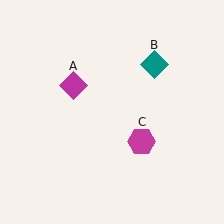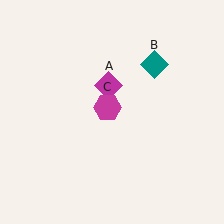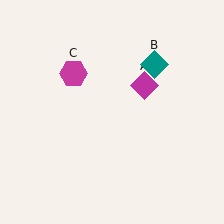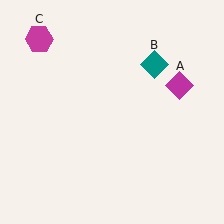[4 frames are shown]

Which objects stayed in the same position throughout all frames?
Teal diamond (object B) remained stationary.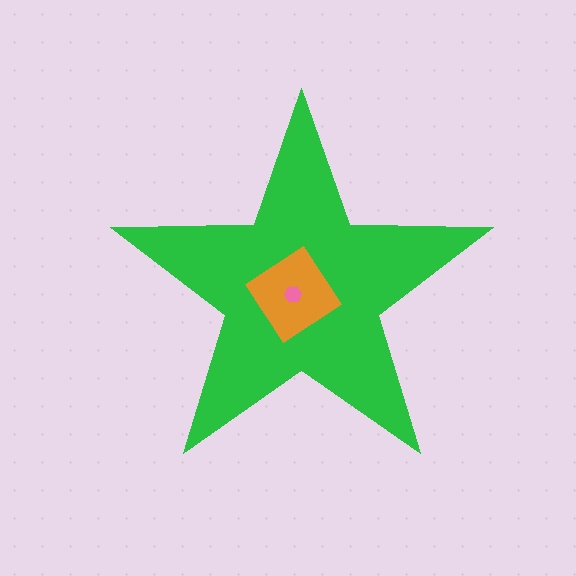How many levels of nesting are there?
3.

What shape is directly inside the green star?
The orange diamond.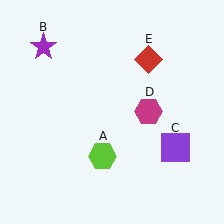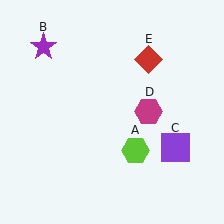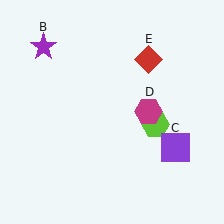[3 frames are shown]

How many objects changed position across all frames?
1 object changed position: lime hexagon (object A).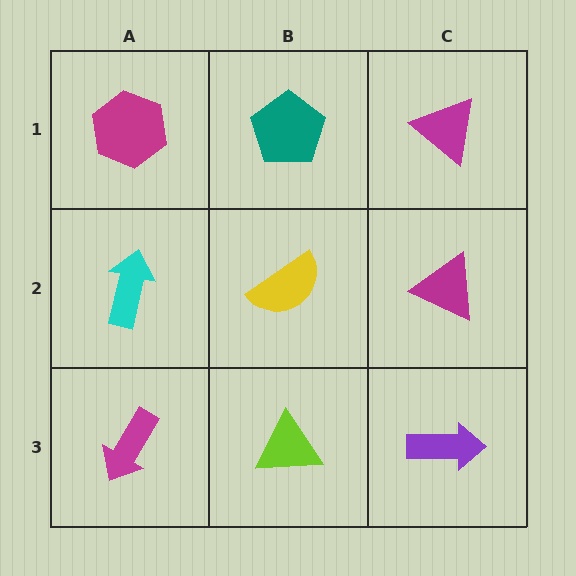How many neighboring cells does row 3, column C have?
2.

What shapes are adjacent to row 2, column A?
A magenta hexagon (row 1, column A), a magenta arrow (row 3, column A), a yellow semicircle (row 2, column B).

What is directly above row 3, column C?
A magenta triangle.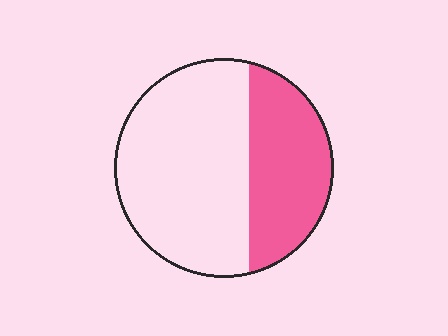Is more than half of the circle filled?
No.